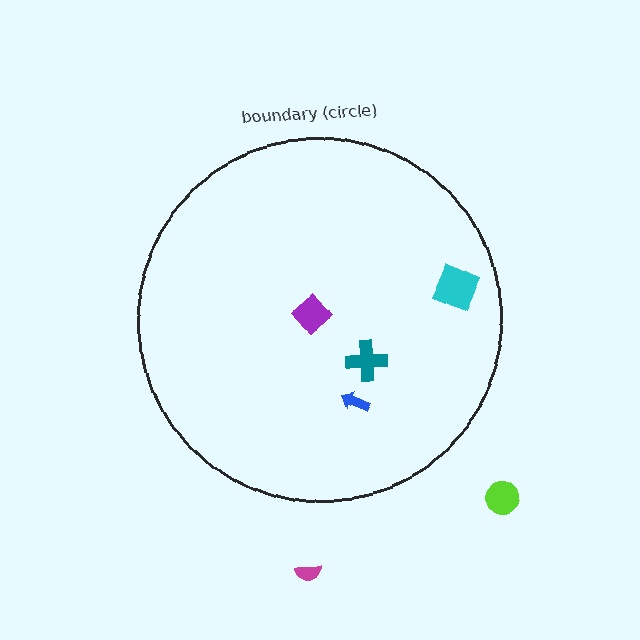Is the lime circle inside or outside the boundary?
Outside.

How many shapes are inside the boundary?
4 inside, 2 outside.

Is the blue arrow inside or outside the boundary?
Inside.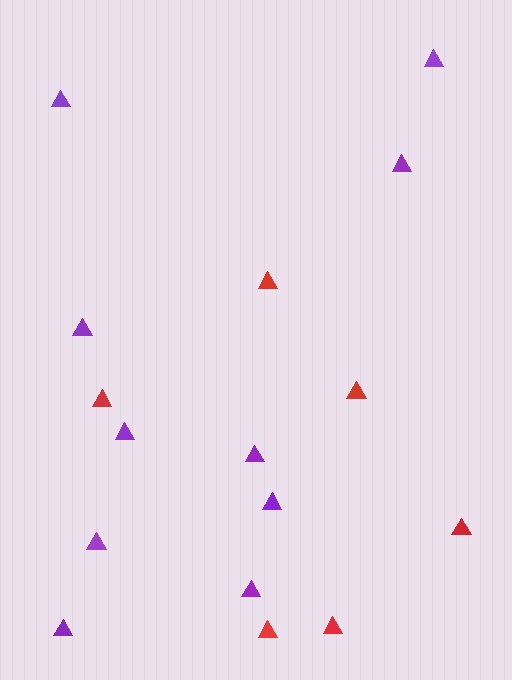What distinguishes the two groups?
There are 2 groups: one group of red triangles (6) and one group of purple triangles (10).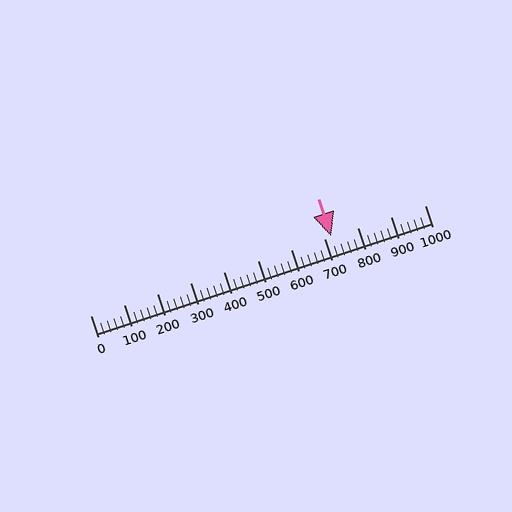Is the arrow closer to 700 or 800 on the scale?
The arrow is closer to 700.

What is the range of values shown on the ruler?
The ruler shows values from 0 to 1000.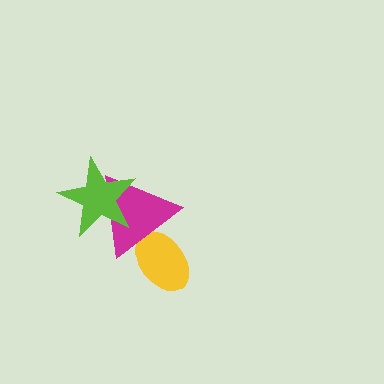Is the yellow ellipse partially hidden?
Yes, it is partially covered by another shape.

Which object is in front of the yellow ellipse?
The magenta triangle is in front of the yellow ellipse.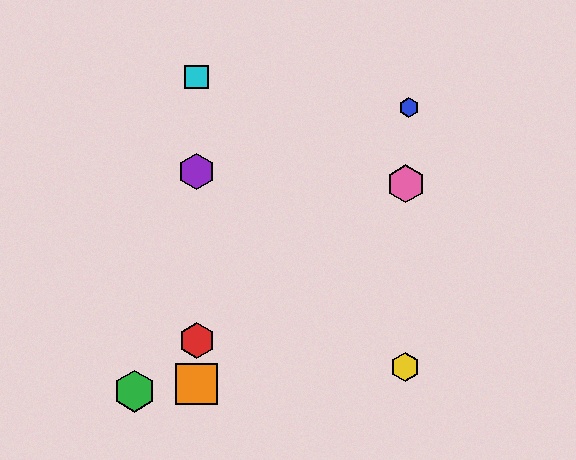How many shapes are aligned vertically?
4 shapes (the red hexagon, the purple hexagon, the orange square, the cyan square) are aligned vertically.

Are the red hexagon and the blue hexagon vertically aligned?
No, the red hexagon is at x≈197 and the blue hexagon is at x≈409.